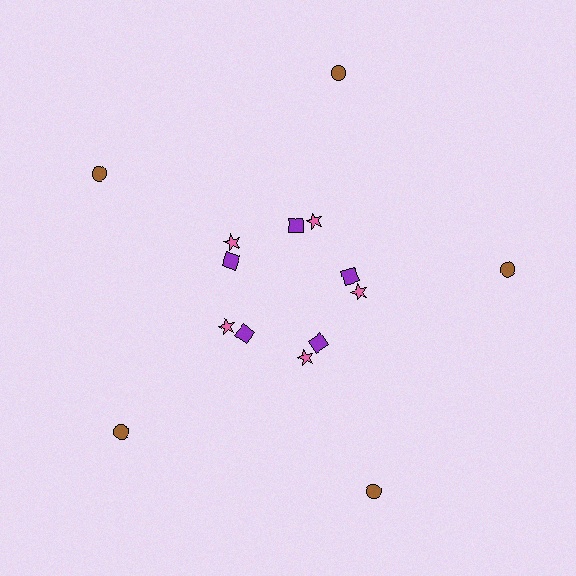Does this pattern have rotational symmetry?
Yes, this pattern has 5-fold rotational symmetry. It looks the same after rotating 72 degrees around the center.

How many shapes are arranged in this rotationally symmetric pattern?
There are 15 shapes, arranged in 5 groups of 3.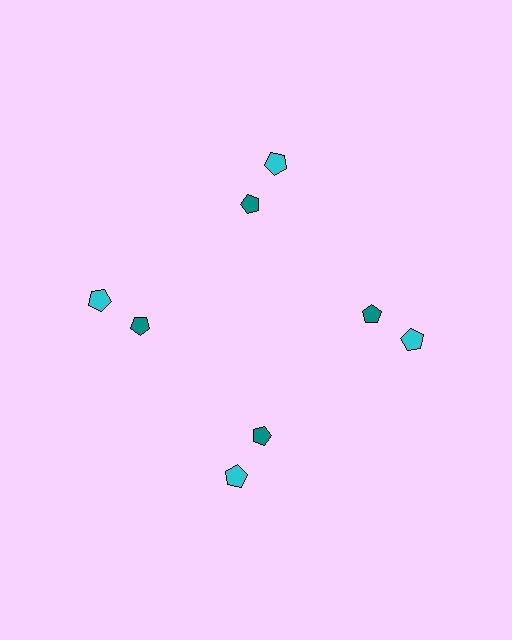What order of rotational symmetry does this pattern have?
This pattern has 4-fold rotational symmetry.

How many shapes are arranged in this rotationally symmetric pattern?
There are 8 shapes, arranged in 4 groups of 2.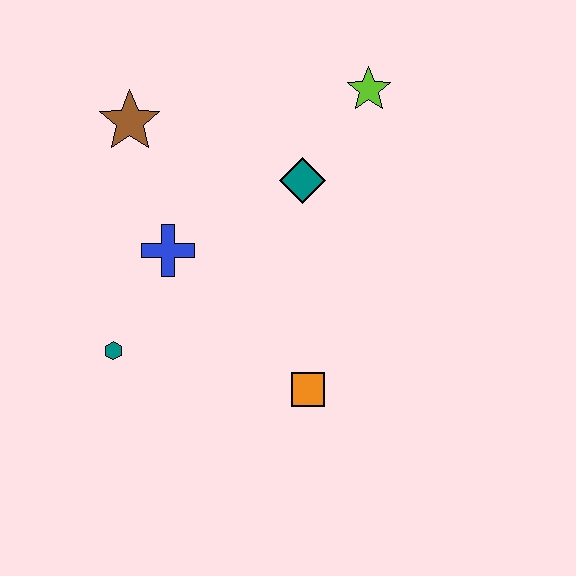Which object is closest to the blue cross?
The teal hexagon is closest to the blue cross.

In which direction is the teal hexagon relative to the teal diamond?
The teal hexagon is to the left of the teal diamond.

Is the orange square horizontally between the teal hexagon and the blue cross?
No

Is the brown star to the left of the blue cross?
Yes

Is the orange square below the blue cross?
Yes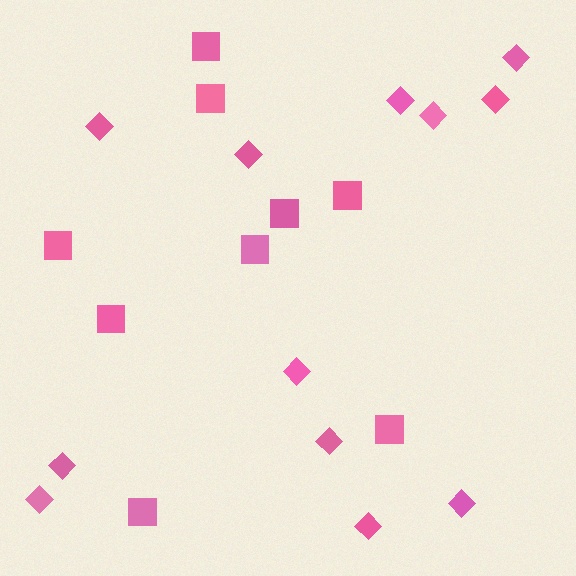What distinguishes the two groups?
There are 2 groups: one group of squares (9) and one group of diamonds (12).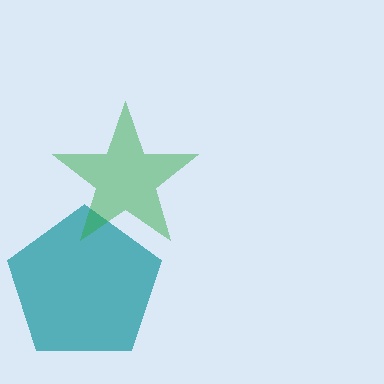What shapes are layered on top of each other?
The layered shapes are: a teal pentagon, a green star.